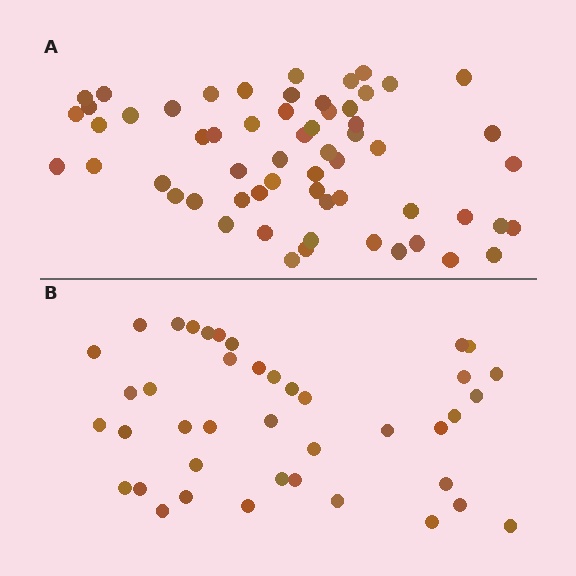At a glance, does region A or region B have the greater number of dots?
Region A (the top region) has more dots.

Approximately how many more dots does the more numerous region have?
Region A has approximately 20 more dots than region B.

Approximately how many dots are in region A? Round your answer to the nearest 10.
About 60 dots.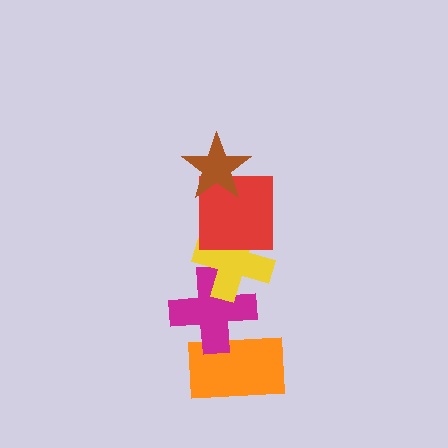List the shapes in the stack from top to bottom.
From top to bottom: the brown star, the red square, the yellow cross, the magenta cross, the orange rectangle.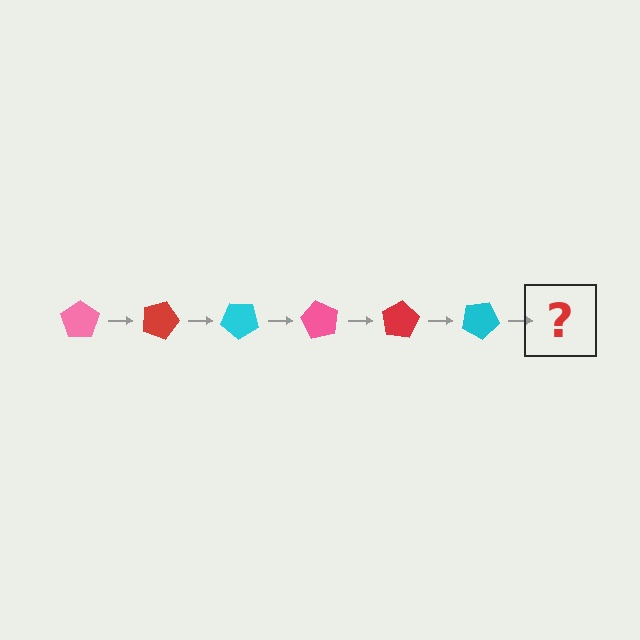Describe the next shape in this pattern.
It should be a pink pentagon, rotated 120 degrees from the start.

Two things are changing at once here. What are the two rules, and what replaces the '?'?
The two rules are that it rotates 20 degrees each step and the color cycles through pink, red, and cyan. The '?' should be a pink pentagon, rotated 120 degrees from the start.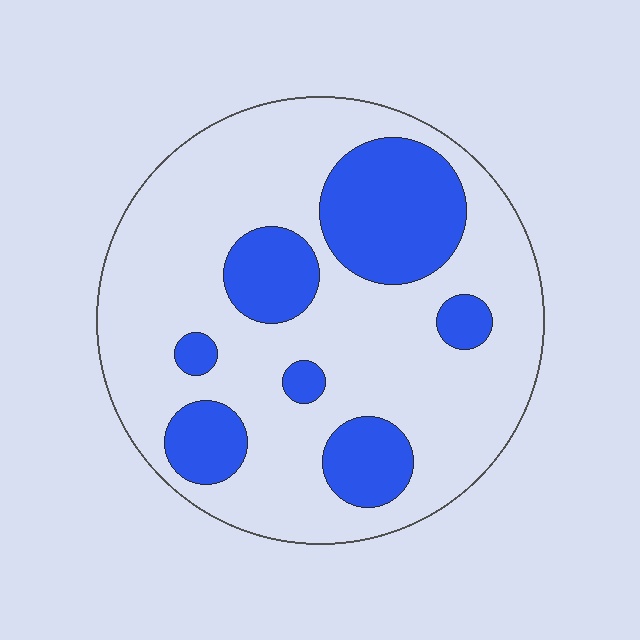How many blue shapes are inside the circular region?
7.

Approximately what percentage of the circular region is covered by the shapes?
Approximately 25%.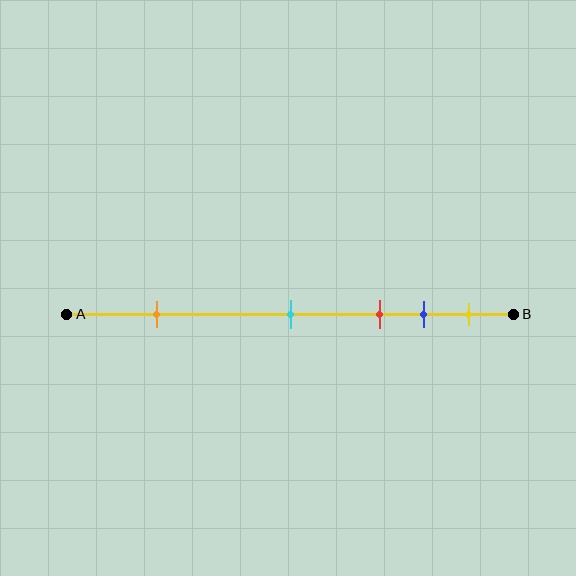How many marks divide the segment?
There are 5 marks dividing the segment.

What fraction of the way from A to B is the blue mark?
The blue mark is approximately 80% (0.8) of the way from A to B.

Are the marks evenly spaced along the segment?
No, the marks are not evenly spaced.